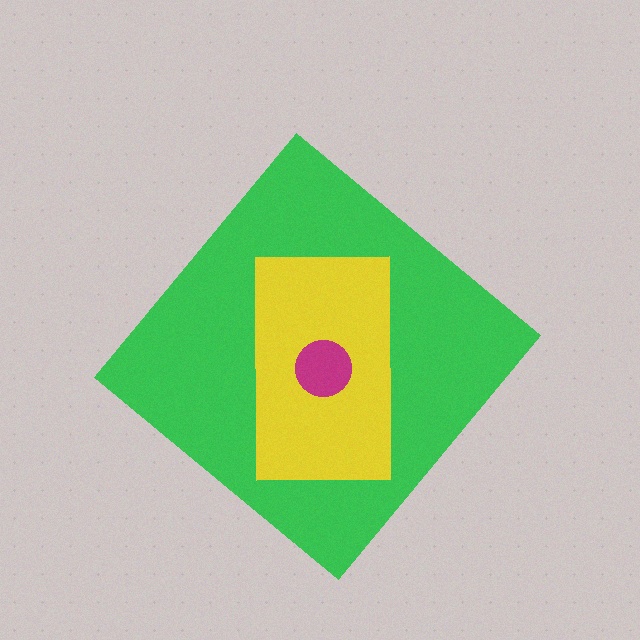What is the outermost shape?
The green diamond.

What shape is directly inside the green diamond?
The yellow rectangle.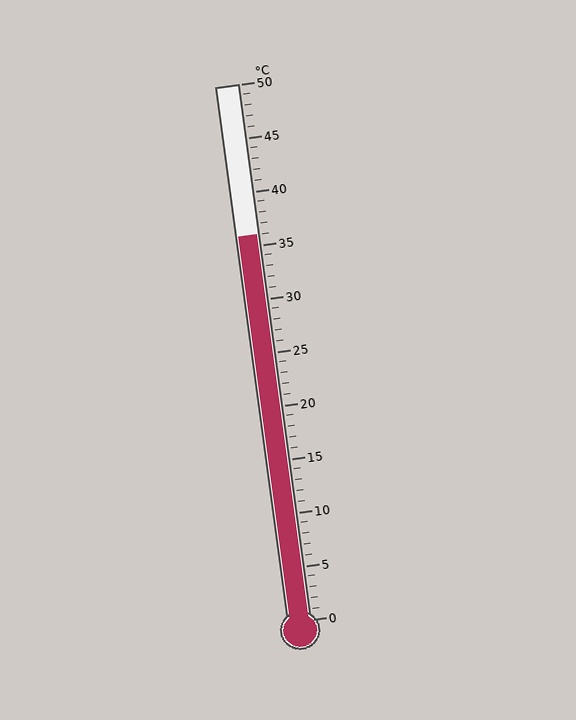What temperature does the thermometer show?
The thermometer shows approximately 36°C.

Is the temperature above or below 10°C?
The temperature is above 10°C.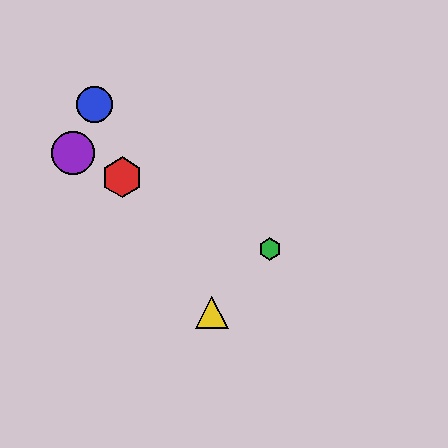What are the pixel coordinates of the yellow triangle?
The yellow triangle is at (212, 313).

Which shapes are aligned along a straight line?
The red hexagon, the green hexagon, the purple circle are aligned along a straight line.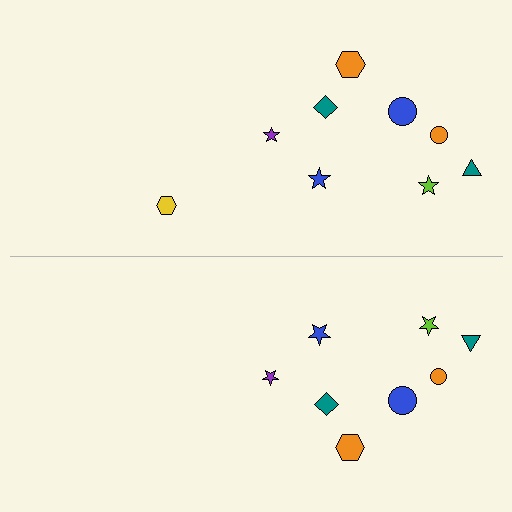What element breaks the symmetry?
A yellow hexagon is missing from the bottom side.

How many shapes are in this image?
There are 17 shapes in this image.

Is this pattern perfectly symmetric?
No, the pattern is not perfectly symmetric. A yellow hexagon is missing from the bottom side.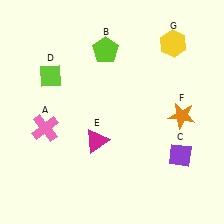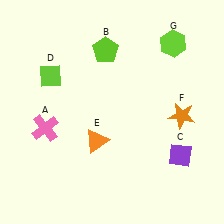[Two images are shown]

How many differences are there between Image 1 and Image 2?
There are 2 differences between the two images.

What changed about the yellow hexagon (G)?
In Image 1, G is yellow. In Image 2, it changed to lime.